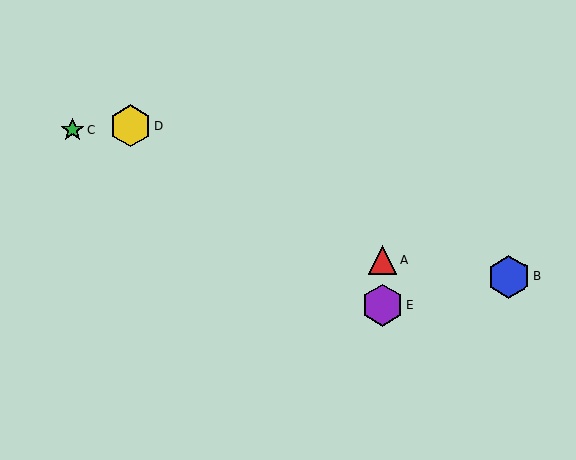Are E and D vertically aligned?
No, E is at x≈383 and D is at x≈130.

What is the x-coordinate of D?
Object D is at x≈130.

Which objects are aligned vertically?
Objects A, E are aligned vertically.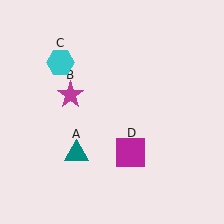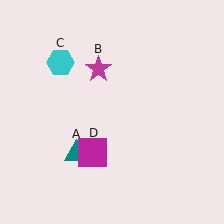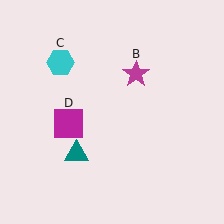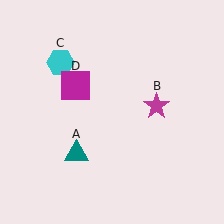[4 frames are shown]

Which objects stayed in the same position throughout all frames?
Teal triangle (object A) and cyan hexagon (object C) remained stationary.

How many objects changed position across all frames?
2 objects changed position: magenta star (object B), magenta square (object D).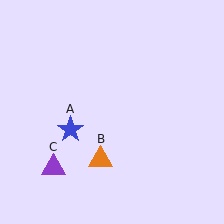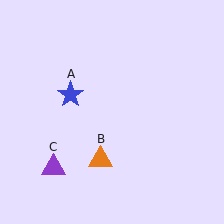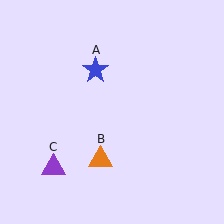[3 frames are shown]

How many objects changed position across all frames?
1 object changed position: blue star (object A).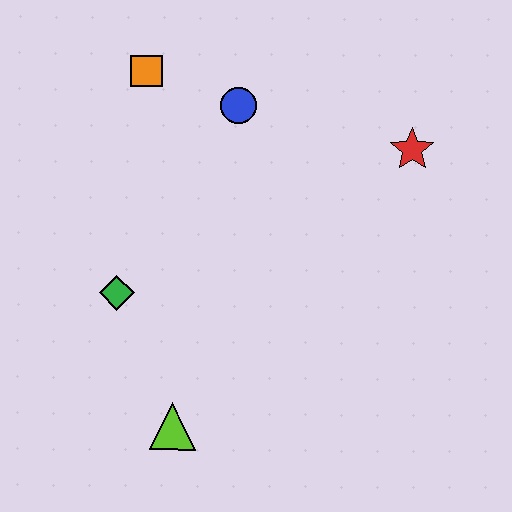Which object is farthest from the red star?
The lime triangle is farthest from the red star.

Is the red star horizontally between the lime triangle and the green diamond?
No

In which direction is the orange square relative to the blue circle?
The orange square is to the left of the blue circle.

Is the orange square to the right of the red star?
No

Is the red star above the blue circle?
No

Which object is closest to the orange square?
The blue circle is closest to the orange square.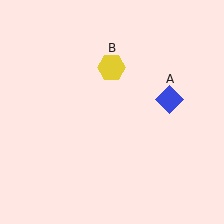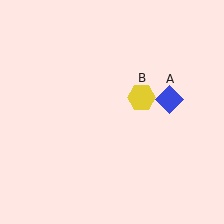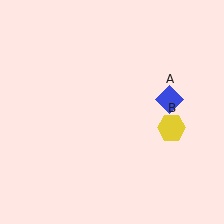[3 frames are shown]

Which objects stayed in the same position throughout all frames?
Blue diamond (object A) remained stationary.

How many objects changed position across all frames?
1 object changed position: yellow hexagon (object B).